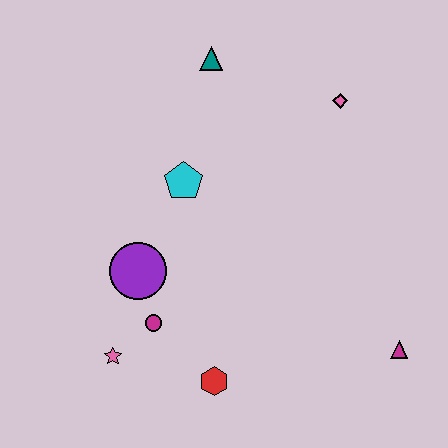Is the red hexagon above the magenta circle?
No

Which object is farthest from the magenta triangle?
The teal triangle is farthest from the magenta triangle.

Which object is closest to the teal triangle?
The cyan pentagon is closest to the teal triangle.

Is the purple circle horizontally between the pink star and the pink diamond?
Yes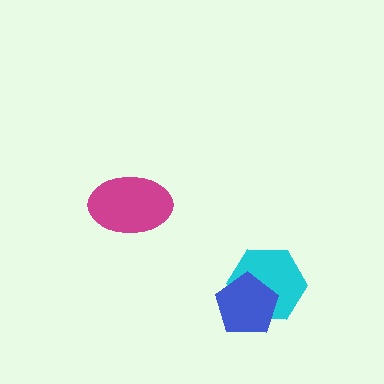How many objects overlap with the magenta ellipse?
0 objects overlap with the magenta ellipse.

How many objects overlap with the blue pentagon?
1 object overlaps with the blue pentagon.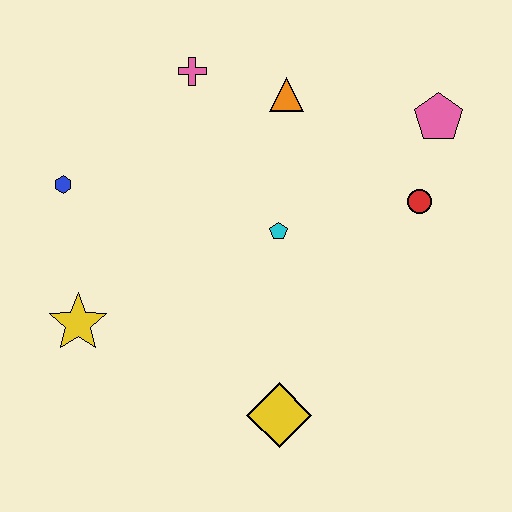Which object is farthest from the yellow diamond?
The pink cross is farthest from the yellow diamond.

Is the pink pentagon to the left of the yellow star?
No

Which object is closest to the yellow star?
The blue hexagon is closest to the yellow star.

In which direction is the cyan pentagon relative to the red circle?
The cyan pentagon is to the left of the red circle.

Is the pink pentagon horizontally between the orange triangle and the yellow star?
No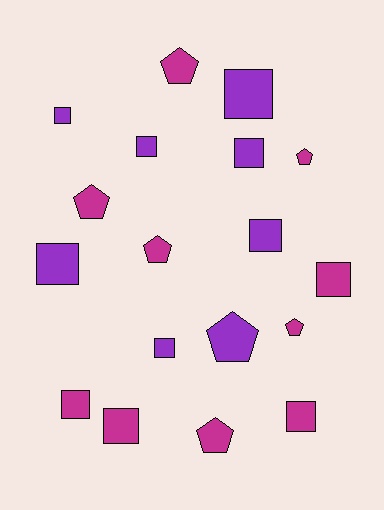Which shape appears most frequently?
Square, with 11 objects.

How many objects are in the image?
There are 18 objects.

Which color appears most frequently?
Magenta, with 10 objects.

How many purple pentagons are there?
There is 1 purple pentagon.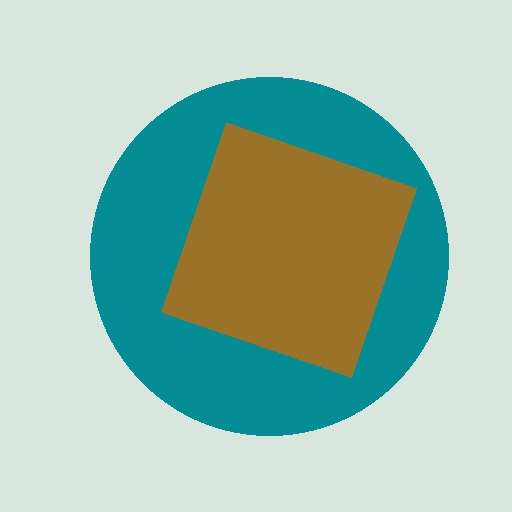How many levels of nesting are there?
2.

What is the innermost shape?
The brown diamond.